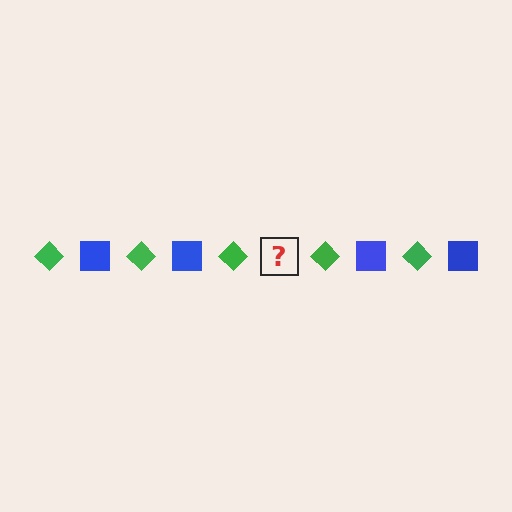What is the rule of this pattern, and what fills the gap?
The rule is that the pattern alternates between green diamond and blue square. The gap should be filled with a blue square.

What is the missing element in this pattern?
The missing element is a blue square.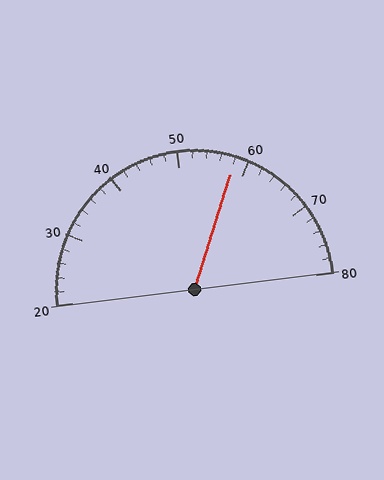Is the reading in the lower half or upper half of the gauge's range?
The reading is in the upper half of the range (20 to 80).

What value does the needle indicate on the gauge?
The needle indicates approximately 58.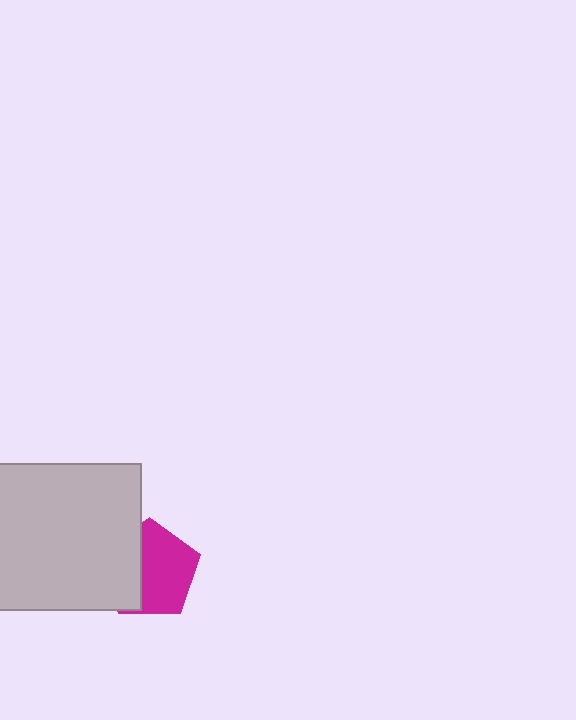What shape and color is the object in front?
The object in front is a light gray square.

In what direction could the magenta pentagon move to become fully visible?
The magenta pentagon could move right. That would shift it out from behind the light gray square entirely.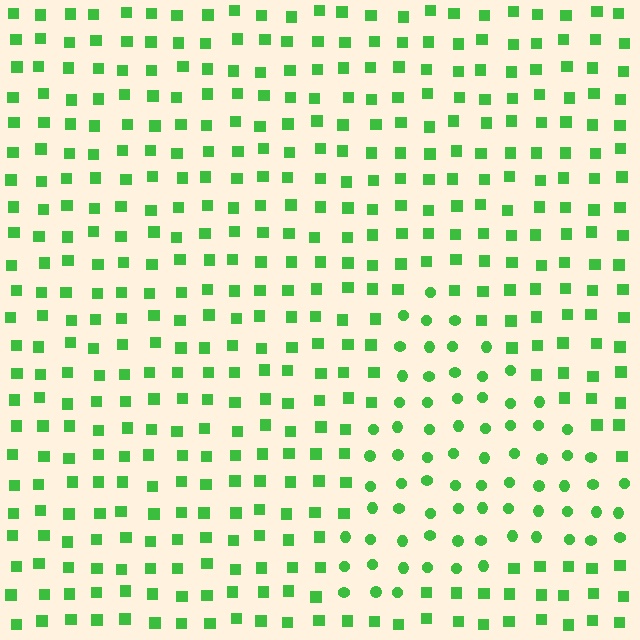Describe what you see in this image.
The image is filled with small green elements arranged in a uniform grid. A triangle-shaped region contains circles, while the surrounding area contains squares. The boundary is defined purely by the change in element shape.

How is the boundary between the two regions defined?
The boundary is defined by a change in element shape: circles inside vs. squares outside. All elements share the same color and spacing.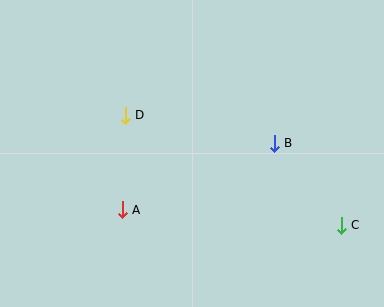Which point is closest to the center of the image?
Point D at (125, 115) is closest to the center.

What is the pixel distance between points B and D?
The distance between B and D is 152 pixels.